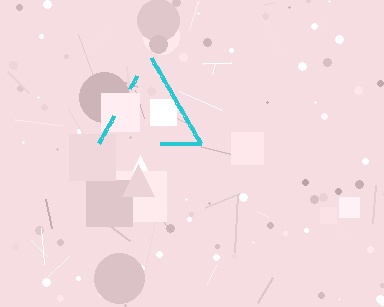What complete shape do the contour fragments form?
The contour fragments form a triangle.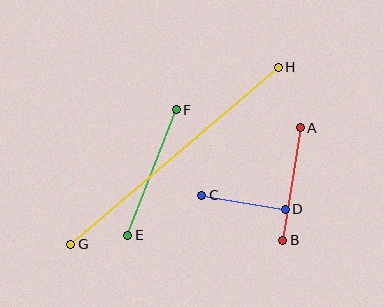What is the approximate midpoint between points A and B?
The midpoint is at approximately (292, 184) pixels.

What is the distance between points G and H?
The distance is approximately 272 pixels.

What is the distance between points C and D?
The distance is approximately 84 pixels.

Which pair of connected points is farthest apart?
Points G and H are farthest apart.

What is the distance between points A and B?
The distance is approximately 114 pixels.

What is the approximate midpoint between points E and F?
The midpoint is at approximately (152, 172) pixels.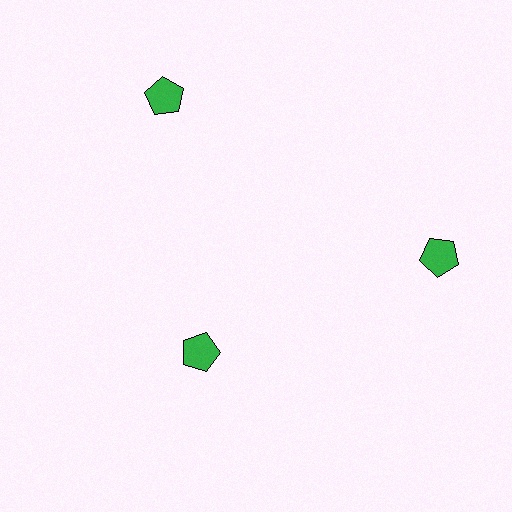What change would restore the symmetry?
The symmetry would be restored by moving it outward, back onto the ring so that all 3 pentagons sit at equal angles and equal distance from the center.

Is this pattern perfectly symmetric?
No. The 3 green pentagons are arranged in a ring, but one element near the 7 o'clock position is pulled inward toward the center, breaking the 3-fold rotational symmetry.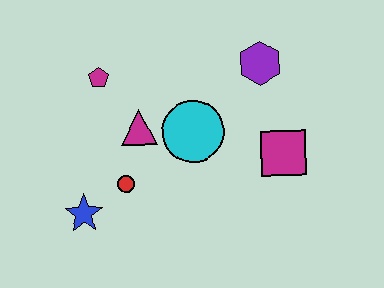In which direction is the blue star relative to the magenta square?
The blue star is to the left of the magenta square.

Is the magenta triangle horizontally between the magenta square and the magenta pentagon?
Yes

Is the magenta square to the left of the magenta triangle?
No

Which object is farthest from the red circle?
The purple hexagon is farthest from the red circle.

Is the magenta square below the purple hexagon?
Yes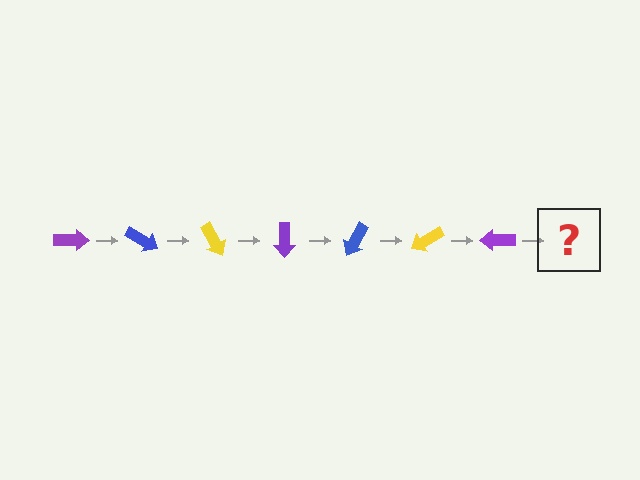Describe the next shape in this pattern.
It should be a blue arrow, rotated 210 degrees from the start.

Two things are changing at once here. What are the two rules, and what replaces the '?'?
The two rules are that it rotates 30 degrees each step and the color cycles through purple, blue, and yellow. The '?' should be a blue arrow, rotated 210 degrees from the start.